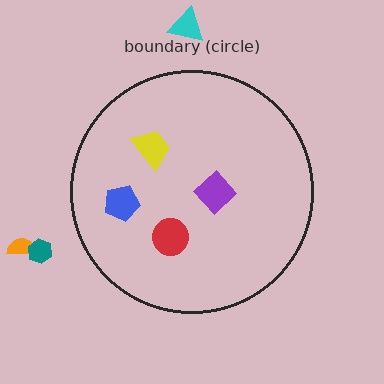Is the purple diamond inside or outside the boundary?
Inside.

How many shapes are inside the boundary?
4 inside, 3 outside.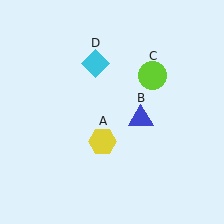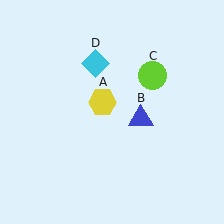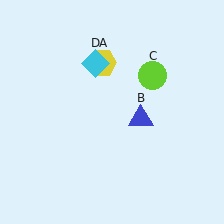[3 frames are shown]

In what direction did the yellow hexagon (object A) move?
The yellow hexagon (object A) moved up.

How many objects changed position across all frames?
1 object changed position: yellow hexagon (object A).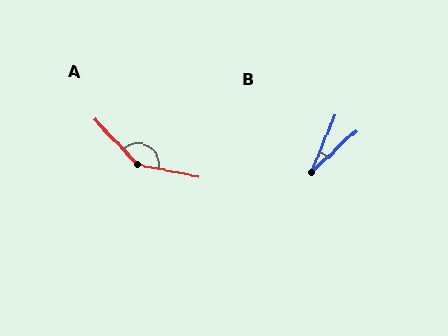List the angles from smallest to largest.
B (25°), A (144°).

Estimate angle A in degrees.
Approximately 144 degrees.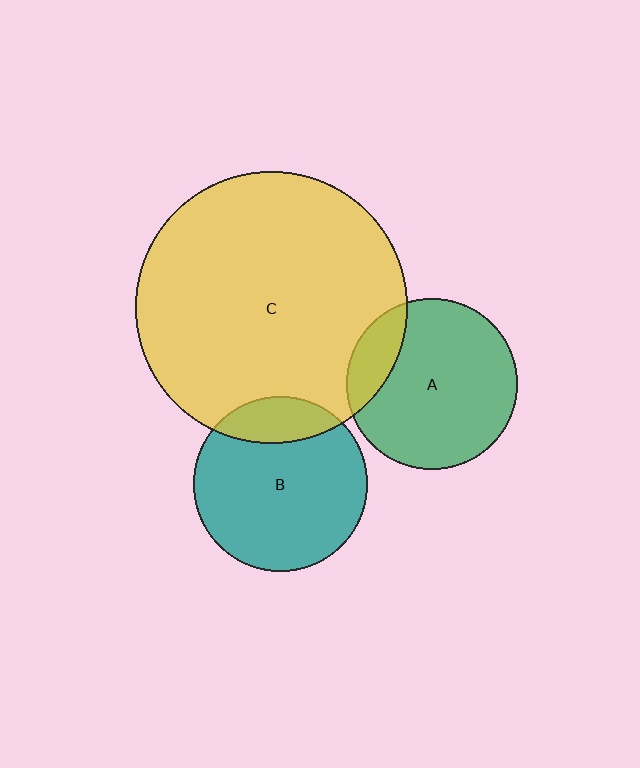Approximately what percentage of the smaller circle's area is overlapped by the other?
Approximately 15%.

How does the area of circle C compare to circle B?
Approximately 2.4 times.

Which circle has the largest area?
Circle C (yellow).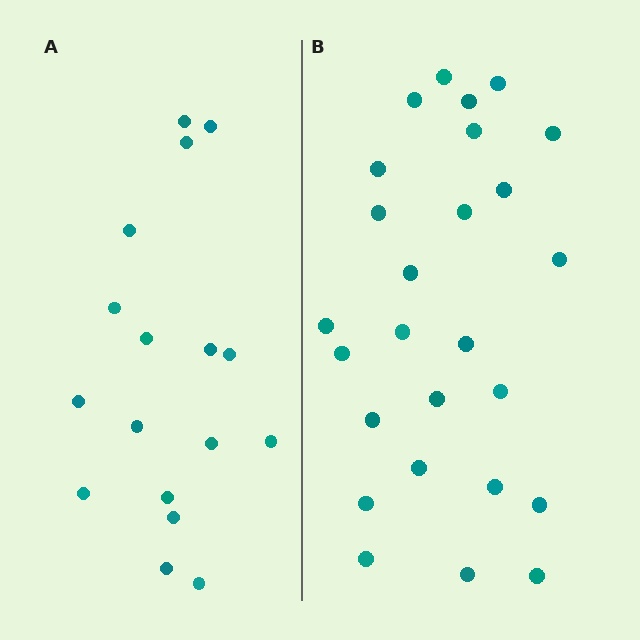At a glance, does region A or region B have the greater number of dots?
Region B (the right region) has more dots.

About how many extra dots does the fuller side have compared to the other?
Region B has roughly 8 or so more dots than region A.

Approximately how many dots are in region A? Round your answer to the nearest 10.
About 20 dots. (The exact count is 17, which rounds to 20.)